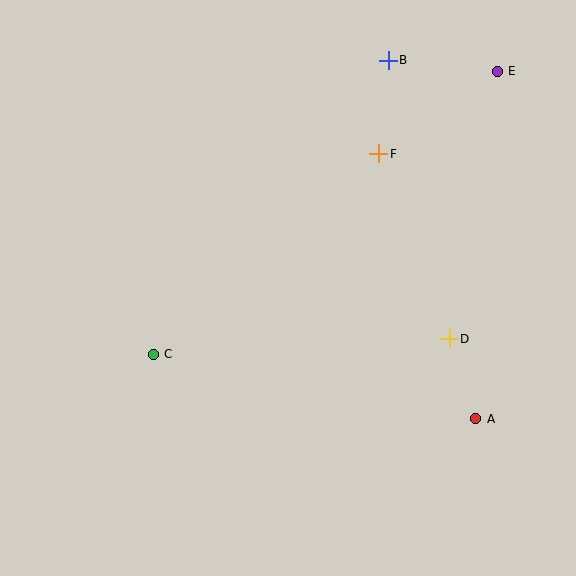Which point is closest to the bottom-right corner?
Point A is closest to the bottom-right corner.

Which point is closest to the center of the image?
Point C at (153, 354) is closest to the center.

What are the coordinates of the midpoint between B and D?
The midpoint between B and D is at (419, 200).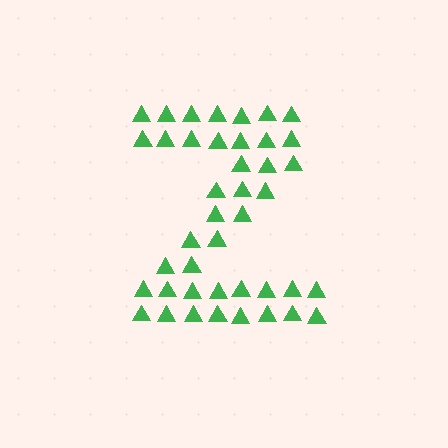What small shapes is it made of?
It is made of small triangles.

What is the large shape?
The large shape is the letter Z.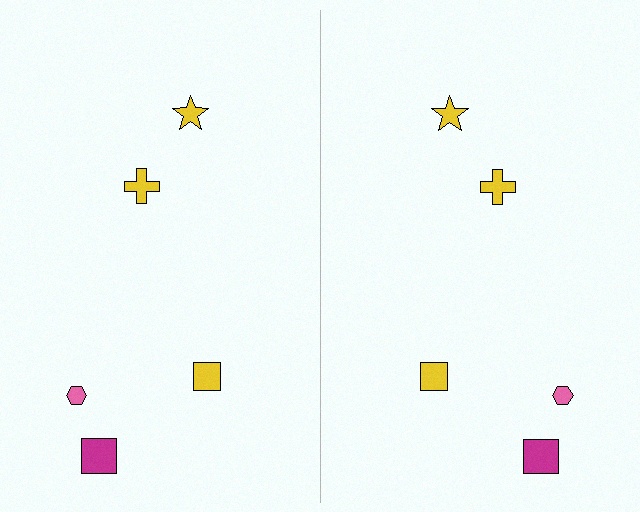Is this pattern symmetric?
Yes, this pattern has bilateral (reflection) symmetry.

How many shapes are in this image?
There are 10 shapes in this image.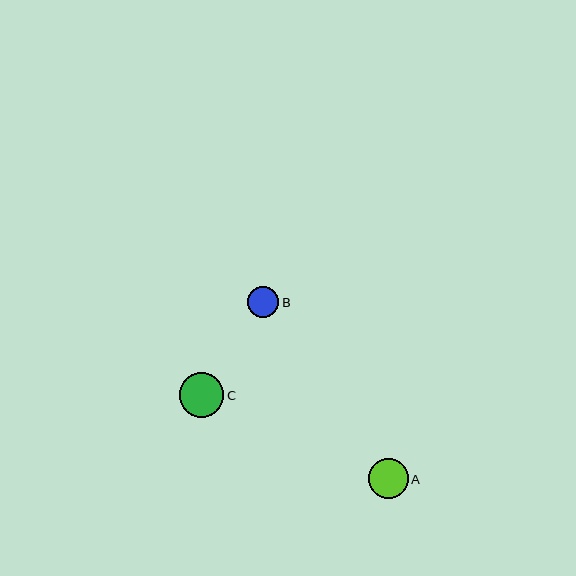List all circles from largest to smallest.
From largest to smallest: C, A, B.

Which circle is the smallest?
Circle B is the smallest with a size of approximately 31 pixels.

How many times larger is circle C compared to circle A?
Circle C is approximately 1.1 times the size of circle A.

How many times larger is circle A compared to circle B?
Circle A is approximately 1.3 times the size of circle B.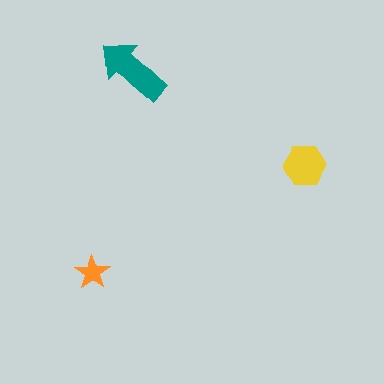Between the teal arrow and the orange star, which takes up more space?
The teal arrow.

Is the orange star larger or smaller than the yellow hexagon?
Smaller.